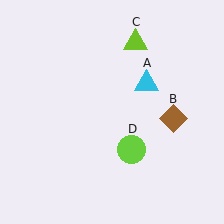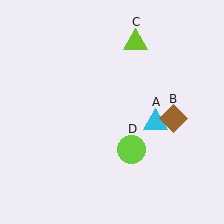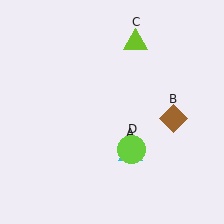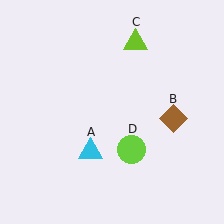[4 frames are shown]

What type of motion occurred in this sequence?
The cyan triangle (object A) rotated clockwise around the center of the scene.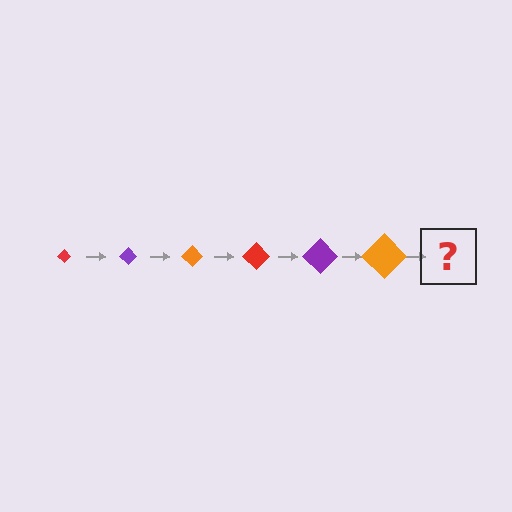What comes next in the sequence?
The next element should be a red diamond, larger than the previous one.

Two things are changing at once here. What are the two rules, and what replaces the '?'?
The two rules are that the diamond grows larger each step and the color cycles through red, purple, and orange. The '?' should be a red diamond, larger than the previous one.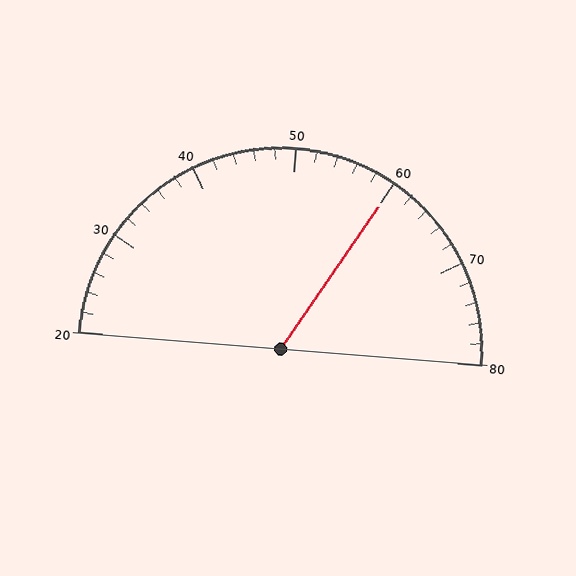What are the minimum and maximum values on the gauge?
The gauge ranges from 20 to 80.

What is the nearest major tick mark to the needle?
The nearest major tick mark is 60.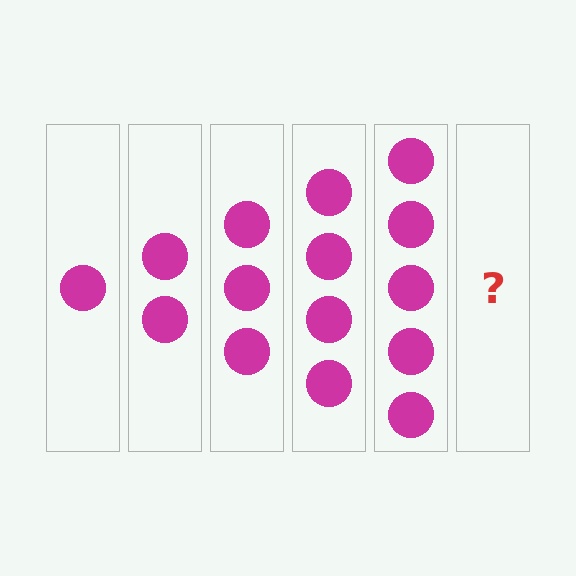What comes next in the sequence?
The next element should be 6 circles.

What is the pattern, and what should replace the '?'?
The pattern is that each step adds one more circle. The '?' should be 6 circles.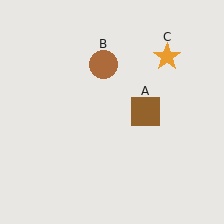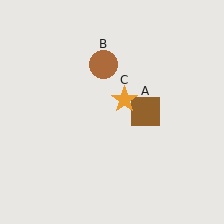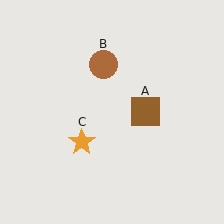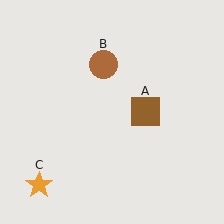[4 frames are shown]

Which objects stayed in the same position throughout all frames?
Brown square (object A) and brown circle (object B) remained stationary.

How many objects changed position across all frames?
1 object changed position: orange star (object C).